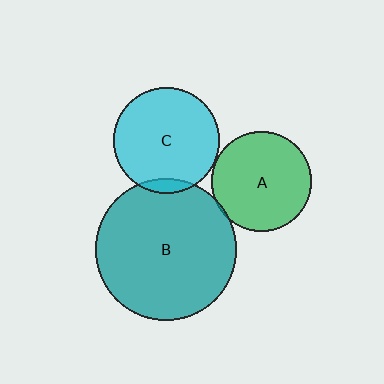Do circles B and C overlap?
Yes.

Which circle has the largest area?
Circle B (teal).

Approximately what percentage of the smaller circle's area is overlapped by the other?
Approximately 5%.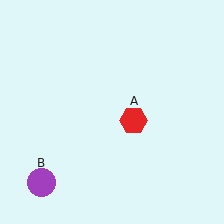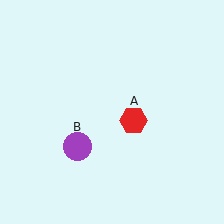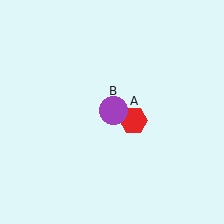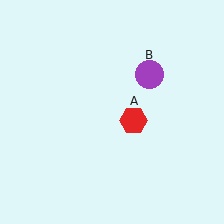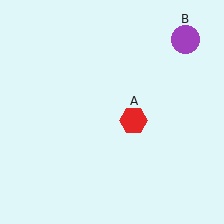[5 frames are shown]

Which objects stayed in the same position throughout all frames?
Red hexagon (object A) remained stationary.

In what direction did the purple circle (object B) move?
The purple circle (object B) moved up and to the right.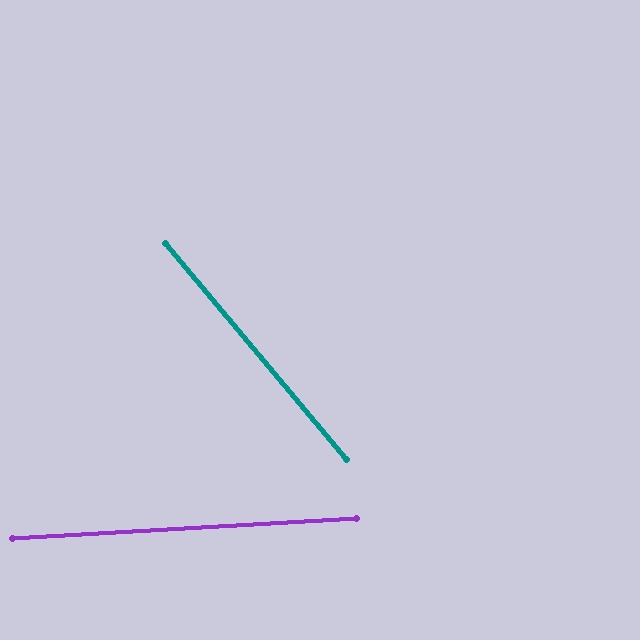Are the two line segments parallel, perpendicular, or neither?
Neither parallel nor perpendicular — they differ by about 53°.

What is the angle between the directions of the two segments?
Approximately 53 degrees.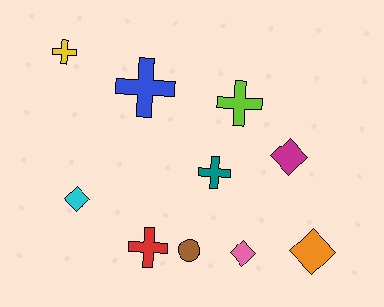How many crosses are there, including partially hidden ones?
There are 5 crosses.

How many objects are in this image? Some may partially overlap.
There are 10 objects.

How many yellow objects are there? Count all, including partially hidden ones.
There is 1 yellow object.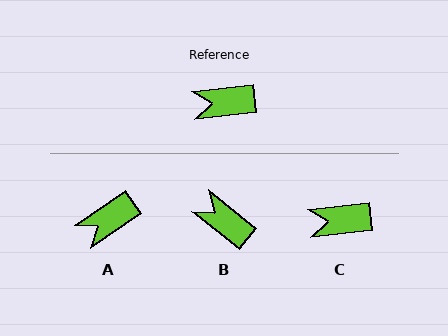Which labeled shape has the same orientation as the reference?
C.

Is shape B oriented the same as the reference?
No, it is off by about 44 degrees.